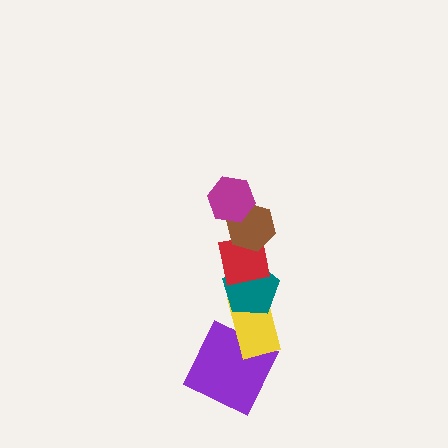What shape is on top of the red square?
The brown hexagon is on top of the red square.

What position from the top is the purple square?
The purple square is 6th from the top.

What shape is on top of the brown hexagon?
The magenta hexagon is on top of the brown hexagon.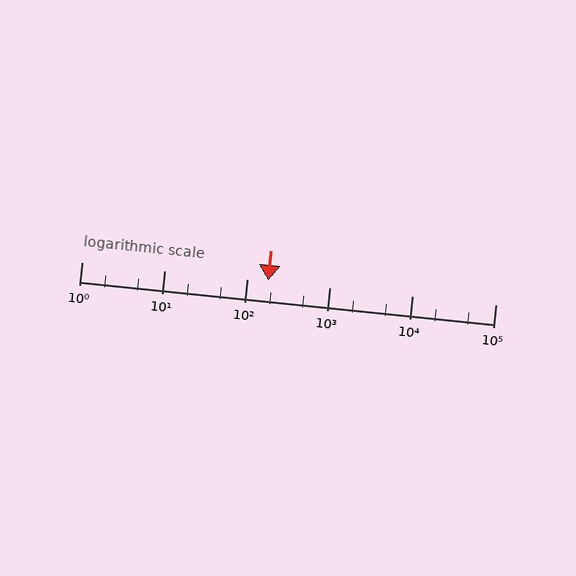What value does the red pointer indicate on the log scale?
The pointer indicates approximately 180.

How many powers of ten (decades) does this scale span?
The scale spans 5 decades, from 1 to 100000.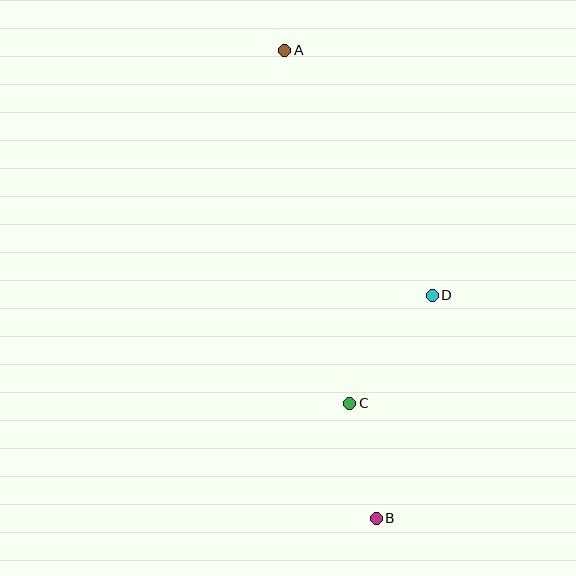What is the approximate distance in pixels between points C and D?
The distance between C and D is approximately 136 pixels.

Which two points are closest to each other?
Points B and C are closest to each other.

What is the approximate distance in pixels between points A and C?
The distance between A and C is approximately 359 pixels.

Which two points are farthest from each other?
Points A and B are farthest from each other.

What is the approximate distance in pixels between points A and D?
The distance between A and D is approximately 286 pixels.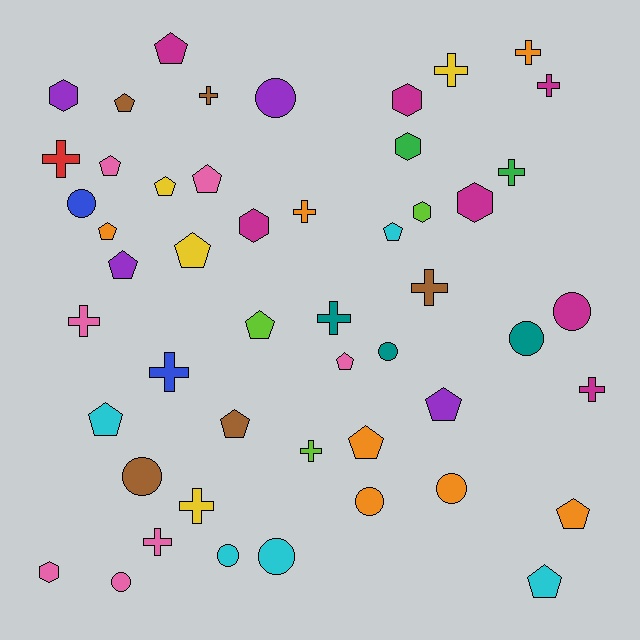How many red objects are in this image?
There is 1 red object.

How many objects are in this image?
There are 50 objects.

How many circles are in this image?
There are 11 circles.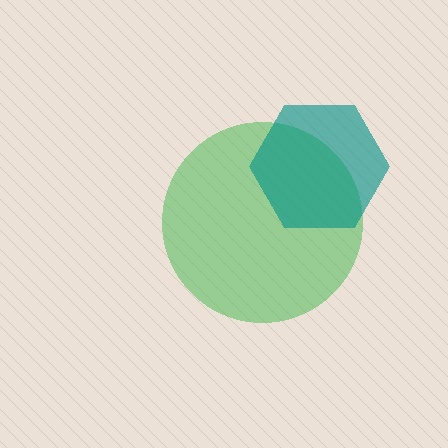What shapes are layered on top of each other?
The layered shapes are: a green circle, a teal hexagon.